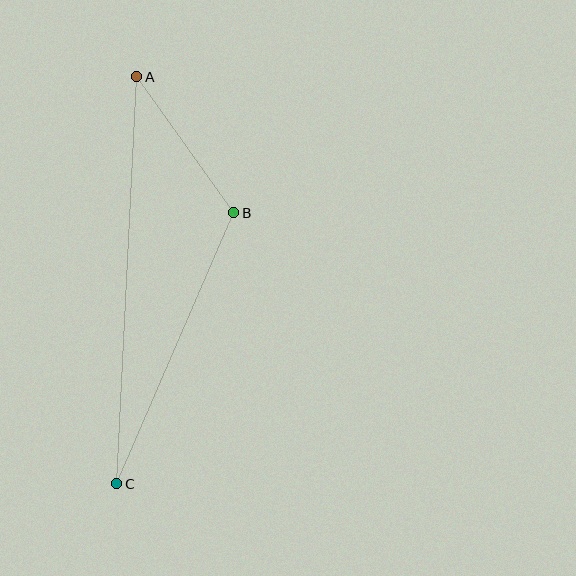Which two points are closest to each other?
Points A and B are closest to each other.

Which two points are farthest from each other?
Points A and C are farthest from each other.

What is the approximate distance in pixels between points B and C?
The distance between B and C is approximately 295 pixels.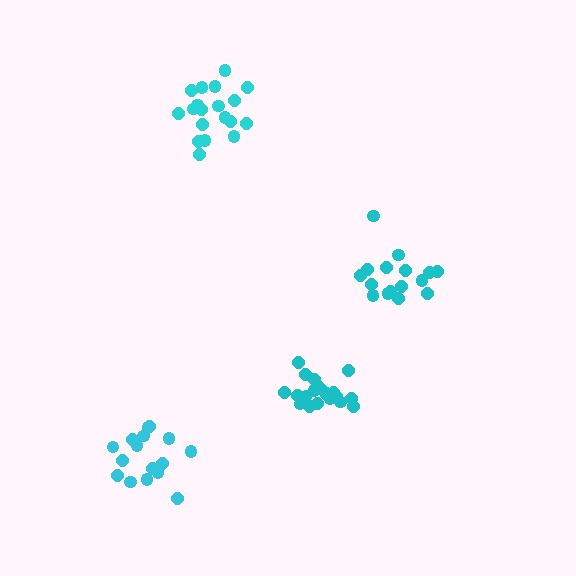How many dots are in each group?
Group 1: 19 dots, Group 2: 16 dots, Group 3: 20 dots, Group 4: 16 dots (71 total).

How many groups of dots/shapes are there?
There are 4 groups.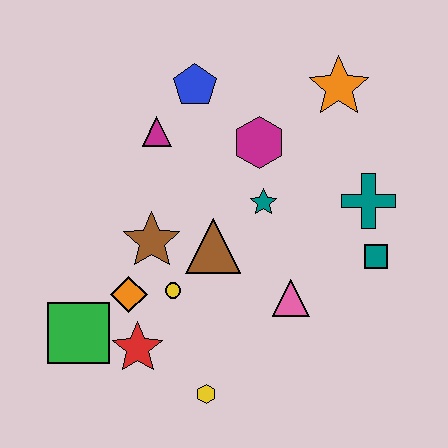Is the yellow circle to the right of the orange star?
No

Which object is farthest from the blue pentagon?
The yellow hexagon is farthest from the blue pentagon.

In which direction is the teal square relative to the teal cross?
The teal square is below the teal cross.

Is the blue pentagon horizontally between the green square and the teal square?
Yes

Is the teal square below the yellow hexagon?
No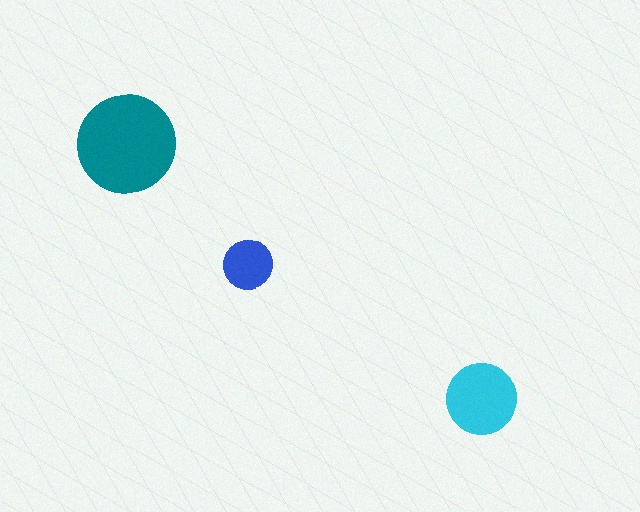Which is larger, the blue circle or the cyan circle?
The cyan one.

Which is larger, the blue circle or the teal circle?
The teal one.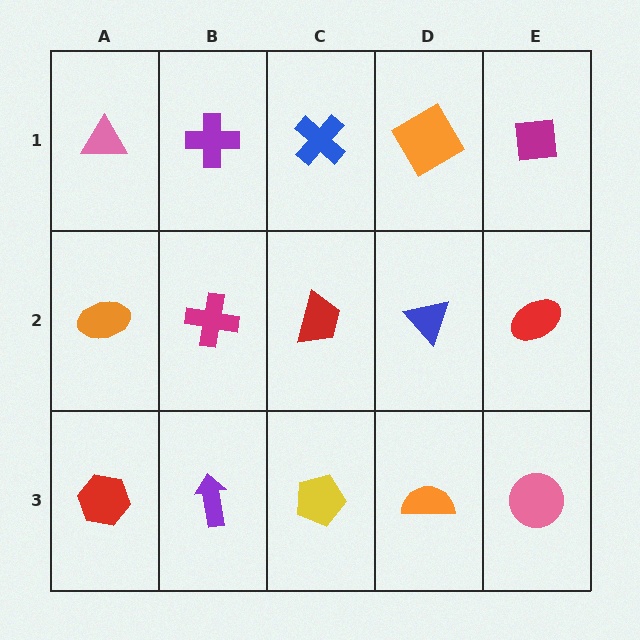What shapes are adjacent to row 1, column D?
A blue triangle (row 2, column D), a blue cross (row 1, column C), a magenta square (row 1, column E).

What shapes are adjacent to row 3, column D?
A blue triangle (row 2, column D), a yellow pentagon (row 3, column C), a pink circle (row 3, column E).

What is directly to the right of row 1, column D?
A magenta square.